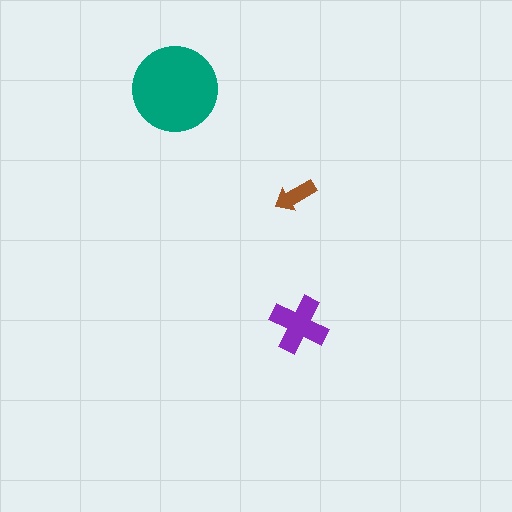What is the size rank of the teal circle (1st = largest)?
1st.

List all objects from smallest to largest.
The brown arrow, the purple cross, the teal circle.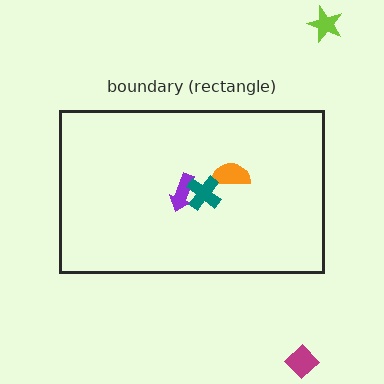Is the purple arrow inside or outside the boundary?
Inside.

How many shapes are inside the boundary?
3 inside, 2 outside.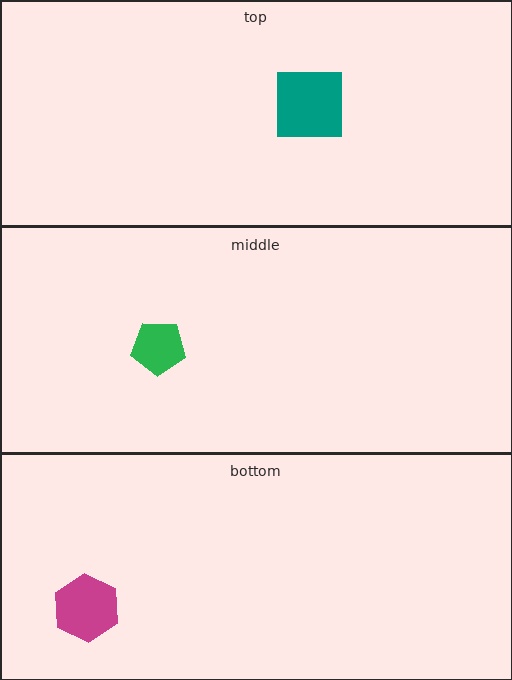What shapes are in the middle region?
The green pentagon.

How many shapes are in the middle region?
1.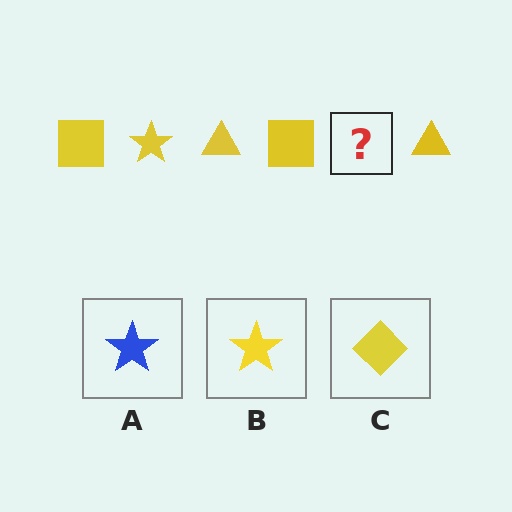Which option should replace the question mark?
Option B.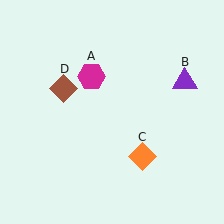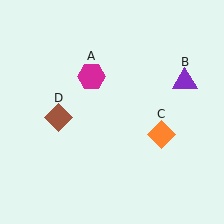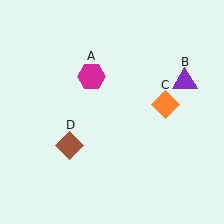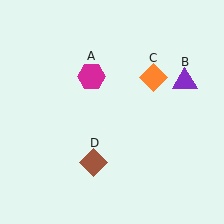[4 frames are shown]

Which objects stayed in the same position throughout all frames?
Magenta hexagon (object A) and purple triangle (object B) remained stationary.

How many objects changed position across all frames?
2 objects changed position: orange diamond (object C), brown diamond (object D).